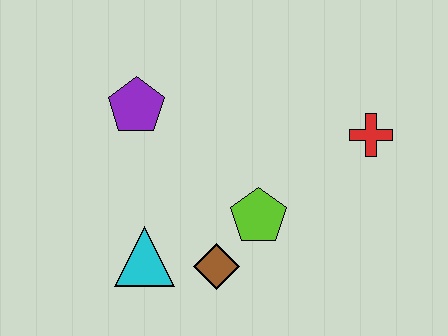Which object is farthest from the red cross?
The cyan triangle is farthest from the red cross.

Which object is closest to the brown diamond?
The lime pentagon is closest to the brown diamond.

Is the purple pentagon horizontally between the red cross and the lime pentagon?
No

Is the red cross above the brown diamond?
Yes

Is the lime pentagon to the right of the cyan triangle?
Yes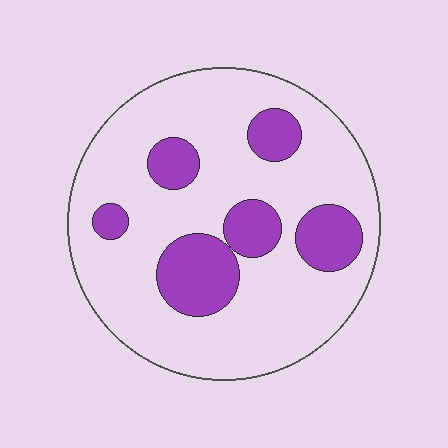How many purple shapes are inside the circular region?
6.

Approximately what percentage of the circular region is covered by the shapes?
Approximately 25%.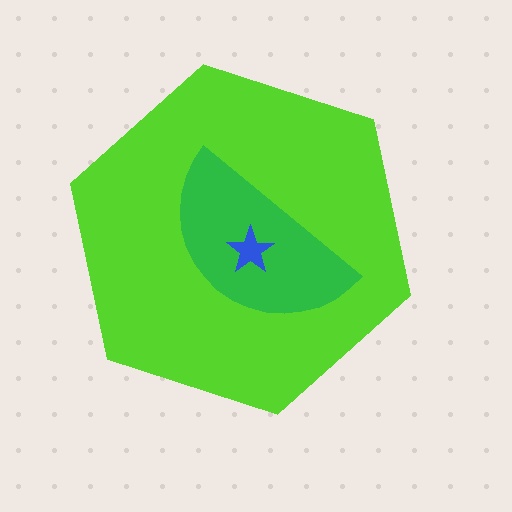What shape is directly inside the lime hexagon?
The green semicircle.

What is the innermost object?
The blue star.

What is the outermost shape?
The lime hexagon.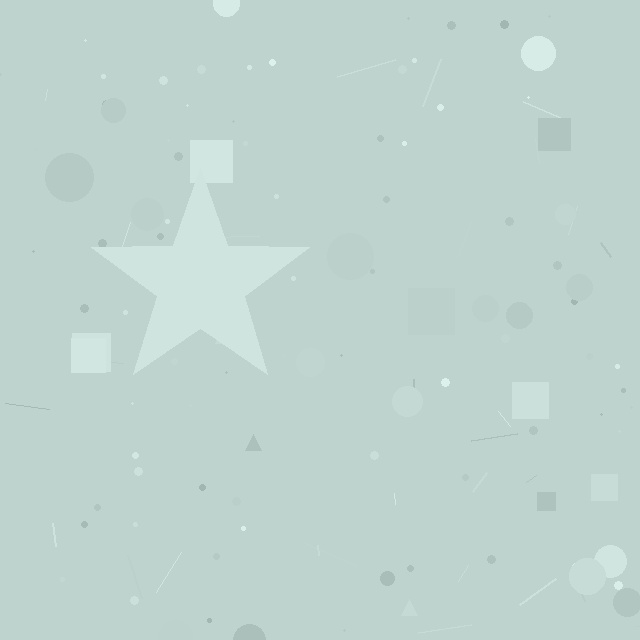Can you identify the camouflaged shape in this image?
The camouflaged shape is a star.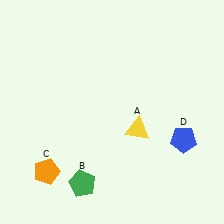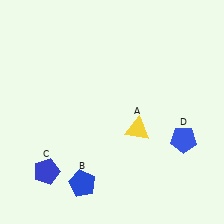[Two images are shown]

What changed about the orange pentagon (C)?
In Image 1, C is orange. In Image 2, it changed to blue.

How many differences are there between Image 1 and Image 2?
There are 2 differences between the two images.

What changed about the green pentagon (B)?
In Image 1, B is green. In Image 2, it changed to blue.